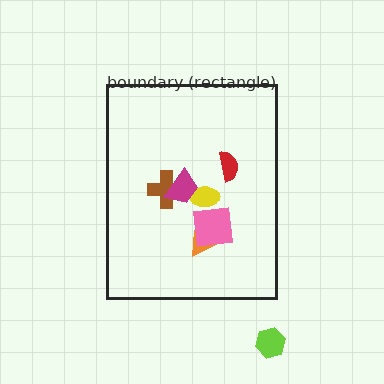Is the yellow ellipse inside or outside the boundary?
Inside.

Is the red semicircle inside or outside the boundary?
Inside.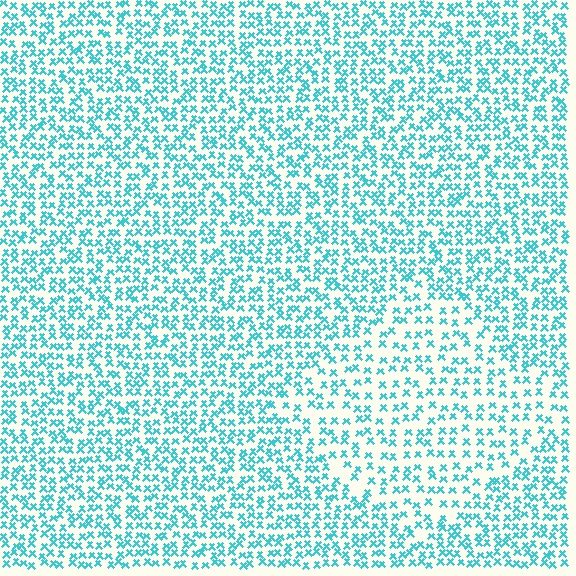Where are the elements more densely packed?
The elements are more densely packed outside the diamond boundary.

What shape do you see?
I see a diamond.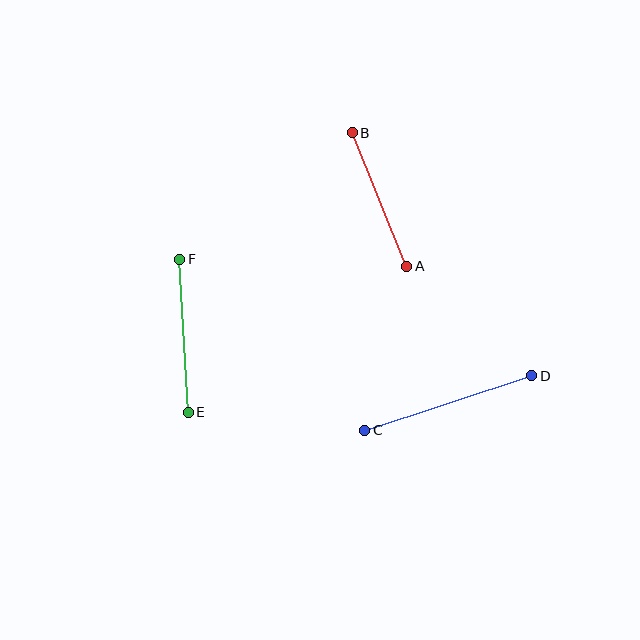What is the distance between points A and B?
The distance is approximately 144 pixels.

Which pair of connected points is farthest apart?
Points C and D are farthest apart.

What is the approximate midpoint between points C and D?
The midpoint is at approximately (448, 403) pixels.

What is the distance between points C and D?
The distance is approximately 176 pixels.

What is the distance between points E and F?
The distance is approximately 153 pixels.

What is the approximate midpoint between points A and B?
The midpoint is at approximately (379, 199) pixels.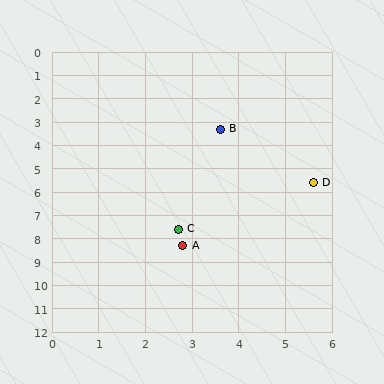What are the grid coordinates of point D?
Point D is at approximately (5.6, 5.6).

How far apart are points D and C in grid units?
Points D and C are about 3.5 grid units apart.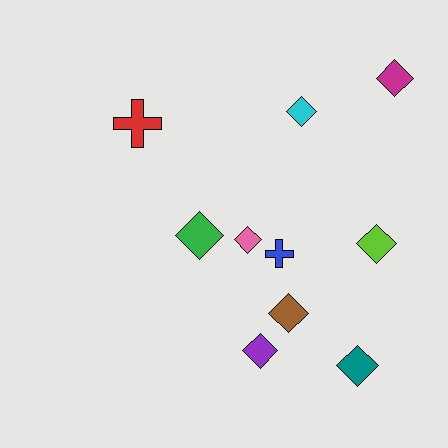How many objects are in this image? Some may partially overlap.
There are 10 objects.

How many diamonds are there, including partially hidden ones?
There are 8 diamonds.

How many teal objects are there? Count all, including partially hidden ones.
There is 1 teal object.